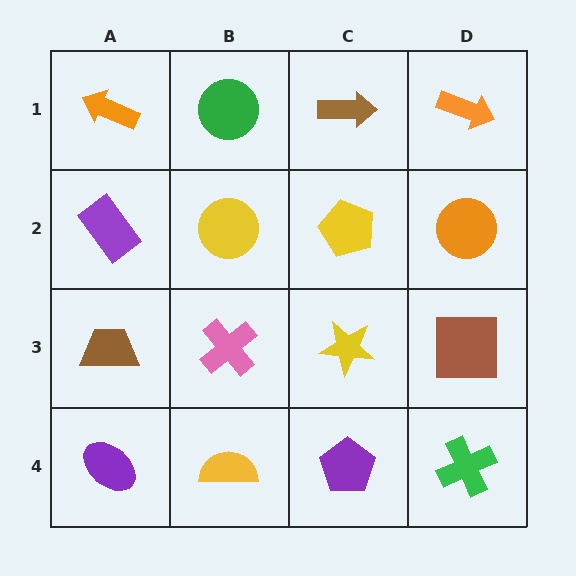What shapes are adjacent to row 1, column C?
A yellow pentagon (row 2, column C), a green circle (row 1, column B), an orange arrow (row 1, column D).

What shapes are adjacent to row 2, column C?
A brown arrow (row 1, column C), a yellow star (row 3, column C), a yellow circle (row 2, column B), an orange circle (row 2, column D).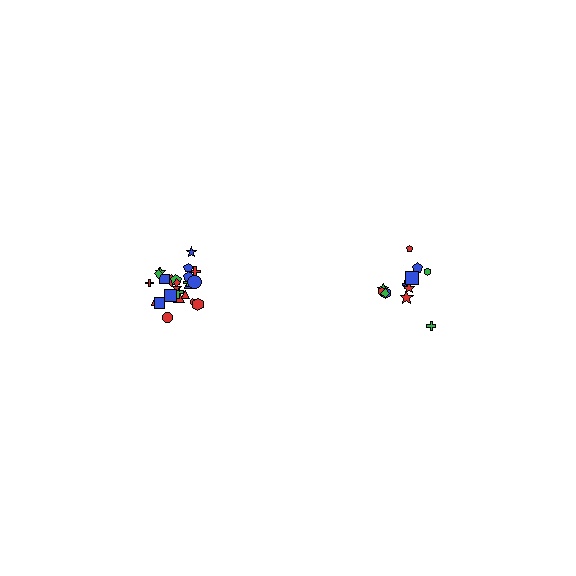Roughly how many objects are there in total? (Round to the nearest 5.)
Roughly 35 objects in total.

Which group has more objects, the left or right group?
The left group.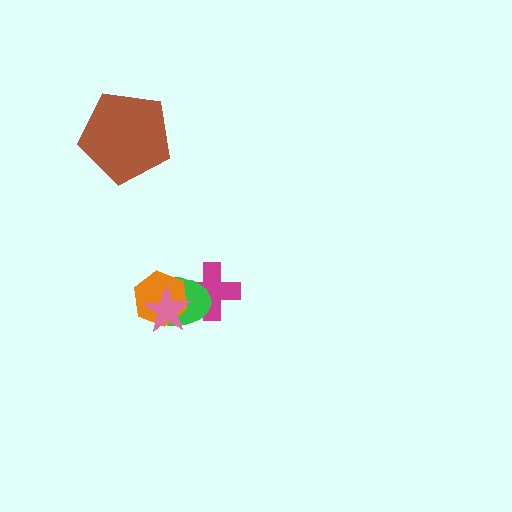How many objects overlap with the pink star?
2 objects overlap with the pink star.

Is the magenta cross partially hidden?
Yes, it is partially covered by another shape.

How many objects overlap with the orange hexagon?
2 objects overlap with the orange hexagon.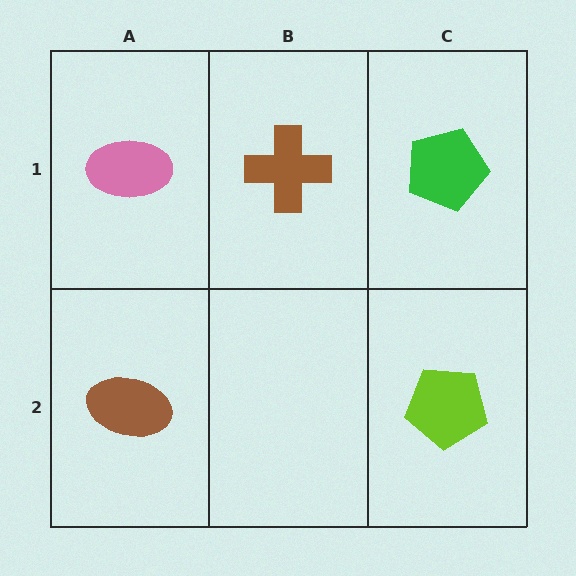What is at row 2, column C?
A lime pentagon.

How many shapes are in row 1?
3 shapes.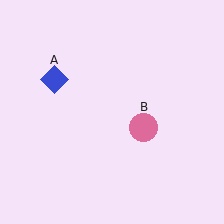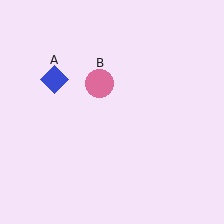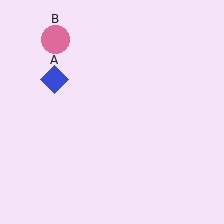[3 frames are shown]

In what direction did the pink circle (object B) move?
The pink circle (object B) moved up and to the left.